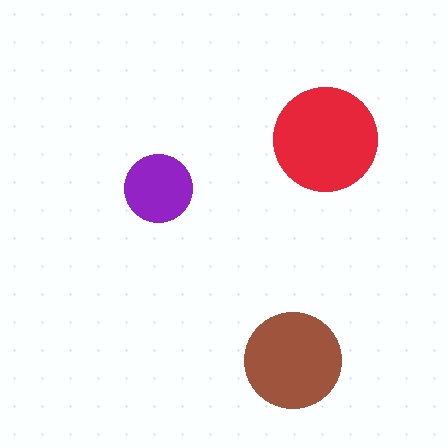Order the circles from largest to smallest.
the red one, the brown one, the purple one.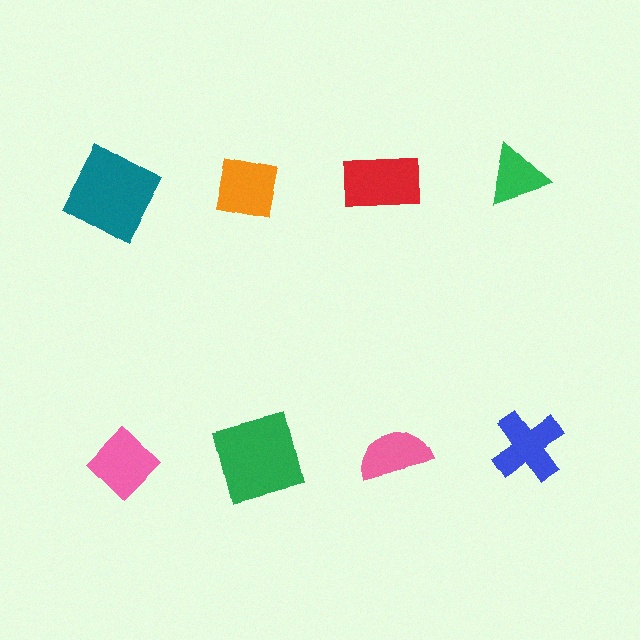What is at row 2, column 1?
A pink diamond.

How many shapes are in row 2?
4 shapes.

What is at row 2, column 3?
A pink semicircle.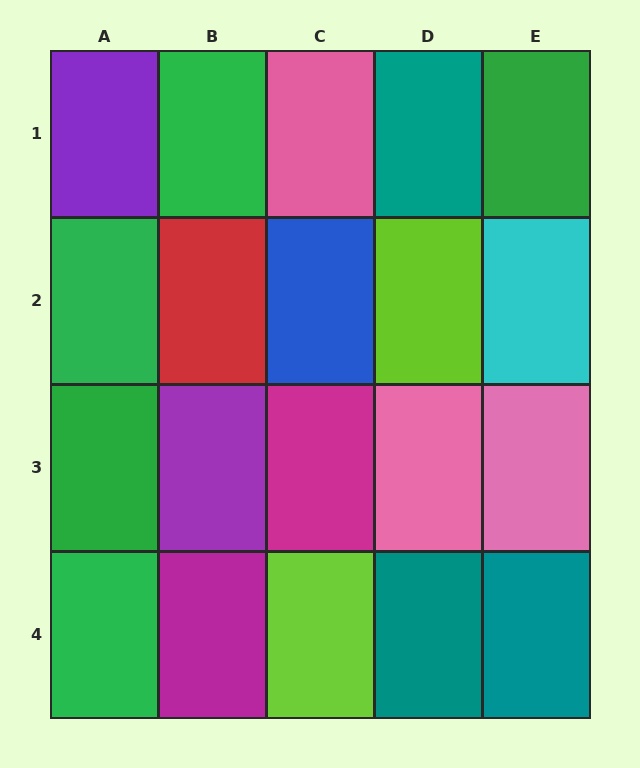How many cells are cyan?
1 cell is cyan.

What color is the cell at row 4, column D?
Teal.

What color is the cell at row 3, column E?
Pink.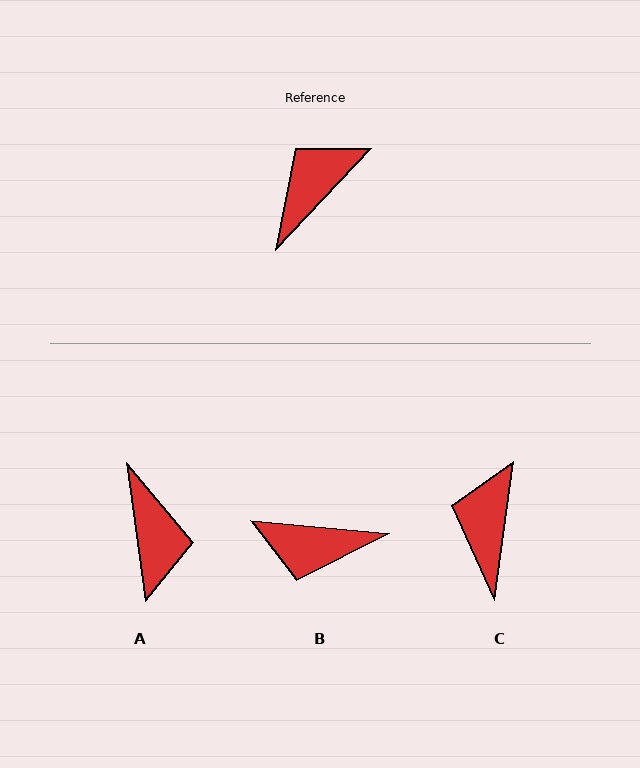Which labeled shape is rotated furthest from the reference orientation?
A, about 129 degrees away.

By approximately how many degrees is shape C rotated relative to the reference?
Approximately 35 degrees counter-clockwise.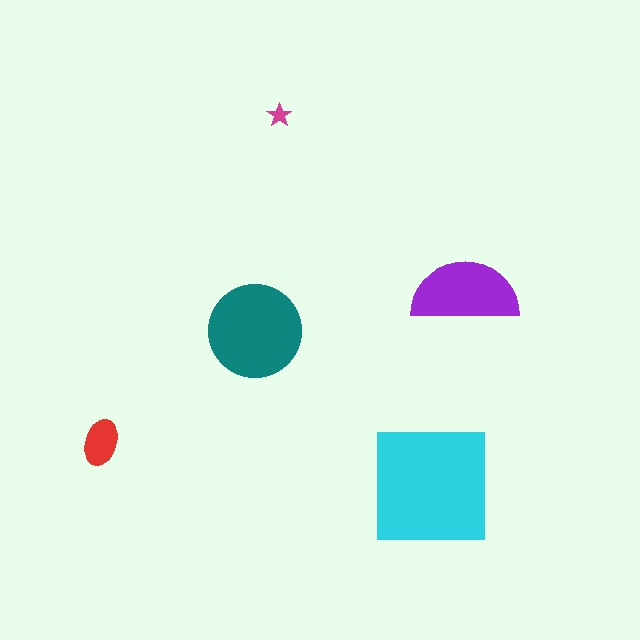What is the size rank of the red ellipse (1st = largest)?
4th.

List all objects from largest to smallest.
The cyan square, the teal circle, the purple semicircle, the red ellipse, the magenta star.